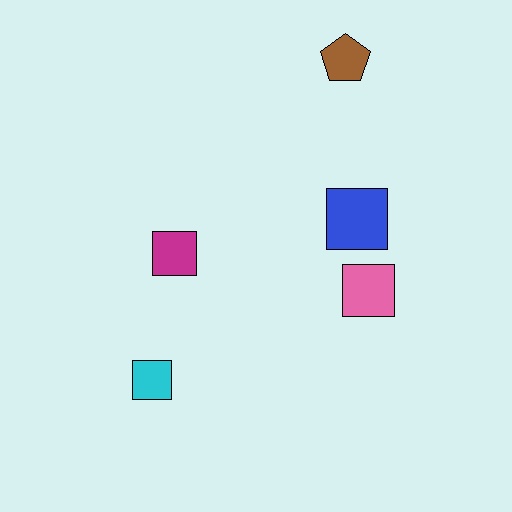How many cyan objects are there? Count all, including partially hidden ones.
There is 1 cyan object.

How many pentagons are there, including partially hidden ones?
There is 1 pentagon.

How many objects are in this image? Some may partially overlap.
There are 5 objects.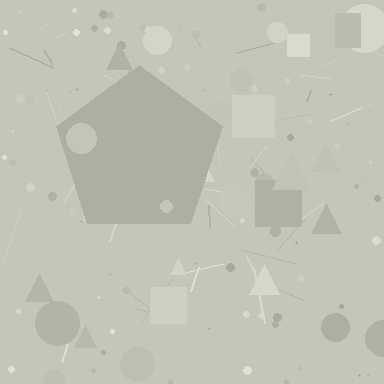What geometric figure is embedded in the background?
A pentagon is embedded in the background.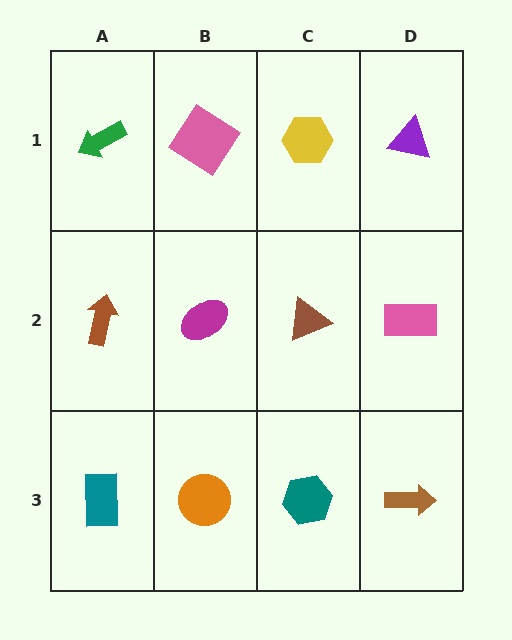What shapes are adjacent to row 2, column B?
A pink diamond (row 1, column B), an orange circle (row 3, column B), a brown arrow (row 2, column A), a brown triangle (row 2, column C).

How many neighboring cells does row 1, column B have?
3.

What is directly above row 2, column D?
A purple triangle.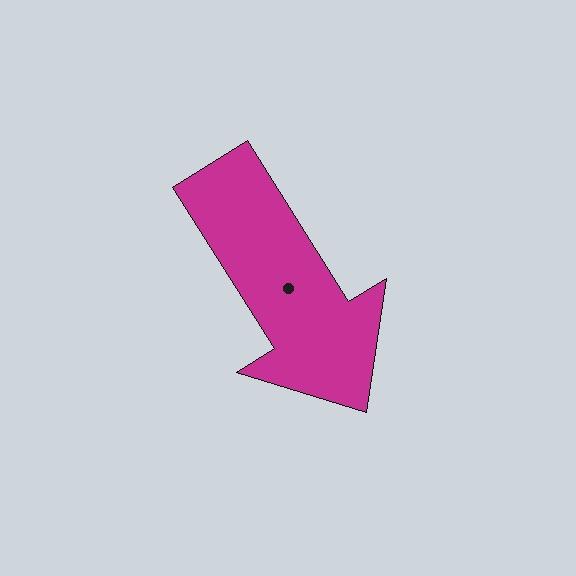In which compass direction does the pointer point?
Southeast.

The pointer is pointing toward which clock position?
Roughly 5 o'clock.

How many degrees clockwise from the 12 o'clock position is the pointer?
Approximately 148 degrees.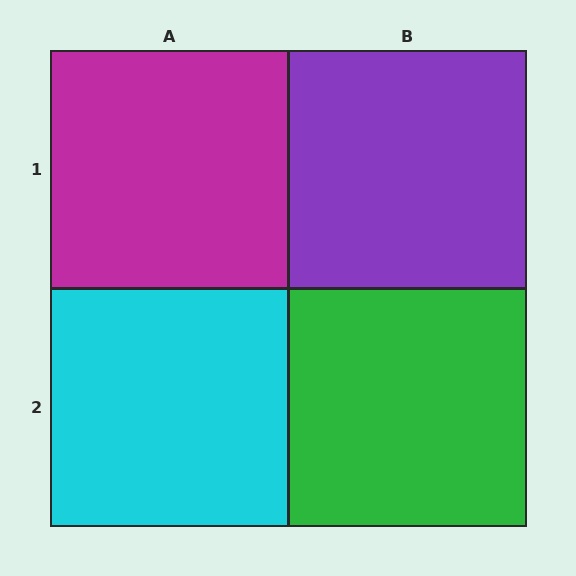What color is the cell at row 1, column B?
Purple.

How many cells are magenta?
1 cell is magenta.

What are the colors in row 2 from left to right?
Cyan, green.